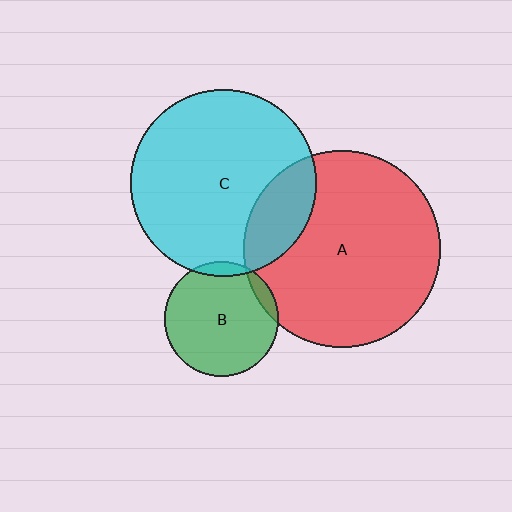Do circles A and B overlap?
Yes.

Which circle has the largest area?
Circle A (red).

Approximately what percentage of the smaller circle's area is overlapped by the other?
Approximately 5%.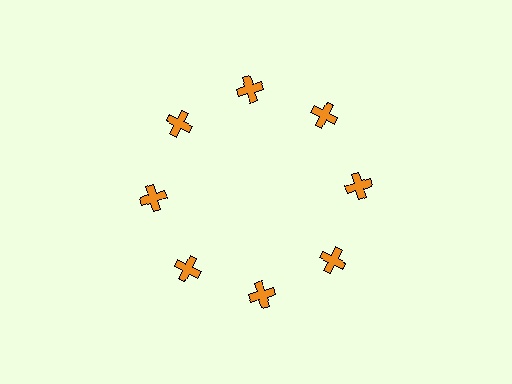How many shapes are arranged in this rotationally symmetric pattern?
There are 8 shapes, arranged in 8 groups of 1.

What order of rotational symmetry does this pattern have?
This pattern has 8-fold rotational symmetry.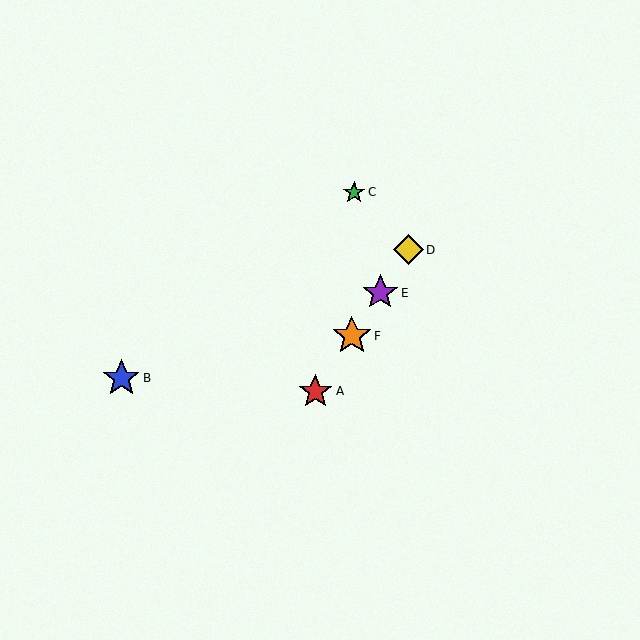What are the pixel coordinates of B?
Object B is at (121, 378).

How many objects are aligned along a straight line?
4 objects (A, D, E, F) are aligned along a straight line.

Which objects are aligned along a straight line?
Objects A, D, E, F are aligned along a straight line.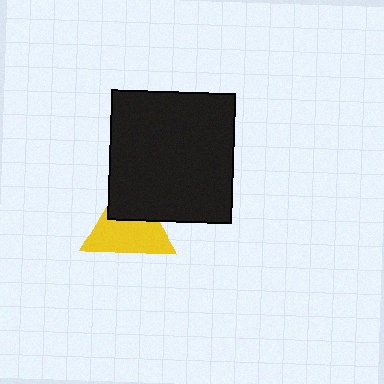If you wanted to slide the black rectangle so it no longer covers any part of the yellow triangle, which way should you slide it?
Slide it up — that is the most direct way to separate the two shapes.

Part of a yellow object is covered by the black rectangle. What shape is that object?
It is a triangle.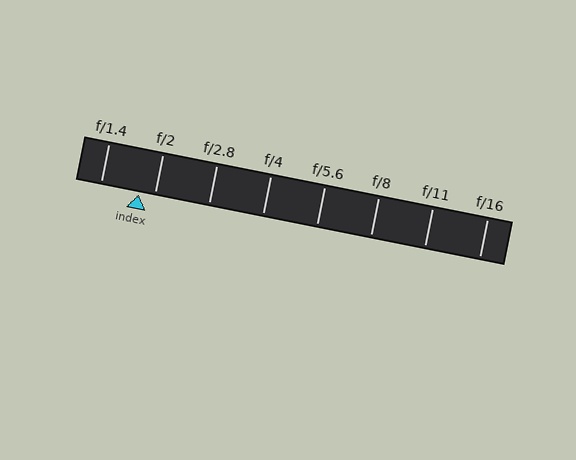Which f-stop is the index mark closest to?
The index mark is closest to f/2.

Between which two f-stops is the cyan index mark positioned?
The index mark is between f/1.4 and f/2.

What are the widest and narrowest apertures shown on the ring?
The widest aperture shown is f/1.4 and the narrowest is f/16.